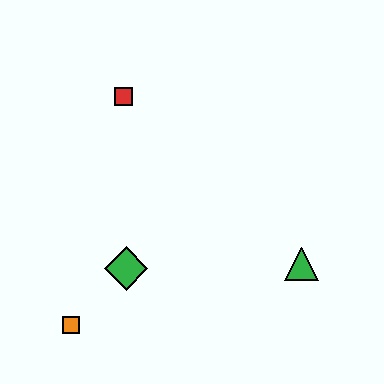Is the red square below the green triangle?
No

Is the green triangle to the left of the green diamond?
No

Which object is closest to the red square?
The green diamond is closest to the red square.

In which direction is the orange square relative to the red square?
The orange square is below the red square.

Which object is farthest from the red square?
The green triangle is farthest from the red square.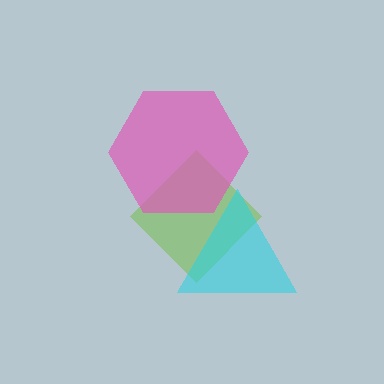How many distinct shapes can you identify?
There are 3 distinct shapes: a lime diamond, a cyan triangle, a pink hexagon.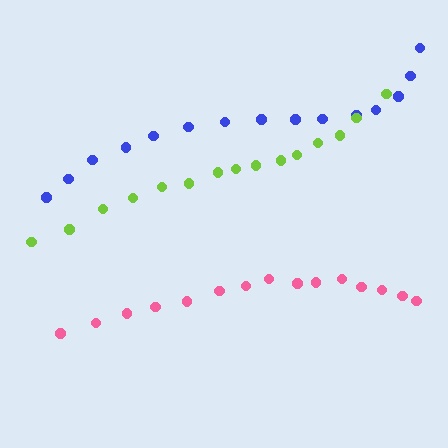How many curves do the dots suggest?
There are 3 distinct paths.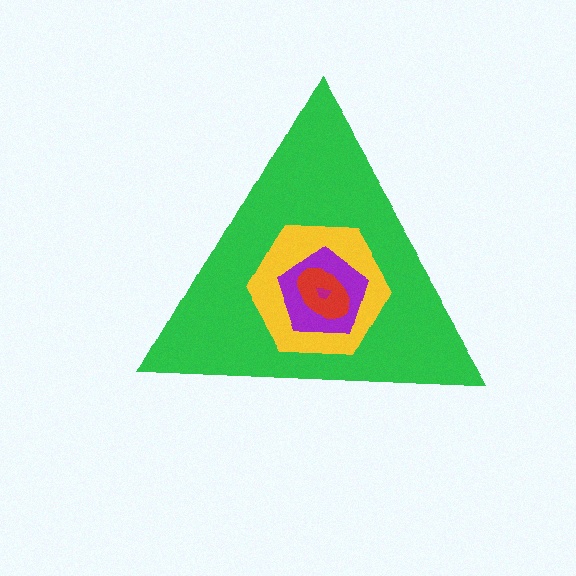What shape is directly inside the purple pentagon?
The red ellipse.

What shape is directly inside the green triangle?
The yellow hexagon.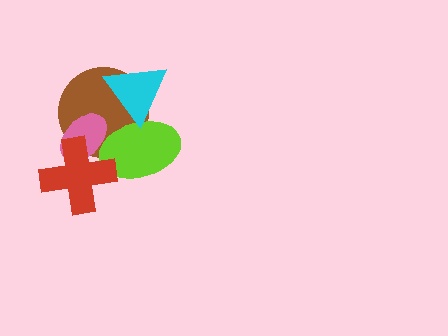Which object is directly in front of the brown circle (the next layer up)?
The pink ellipse is directly in front of the brown circle.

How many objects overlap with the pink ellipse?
3 objects overlap with the pink ellipse.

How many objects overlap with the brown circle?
4 objects overlap with the brown circle.